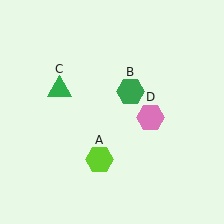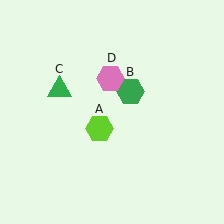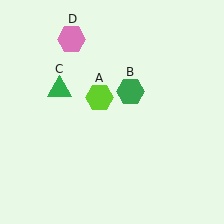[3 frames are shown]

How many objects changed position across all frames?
2 objects changed position: lime hexagon (object A), pink hexagon (object D).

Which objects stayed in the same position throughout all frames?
Green hexagon (object B) and green triangle (object C) remained stationary.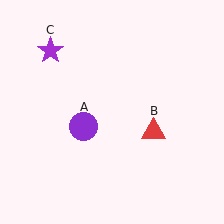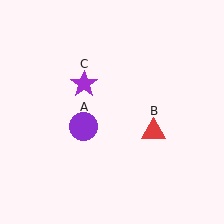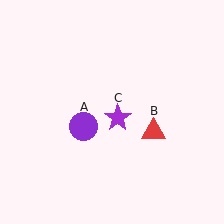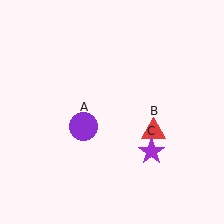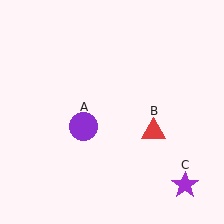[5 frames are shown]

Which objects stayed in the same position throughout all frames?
Purple circle (object A) and red triangle (object B) remained stationary.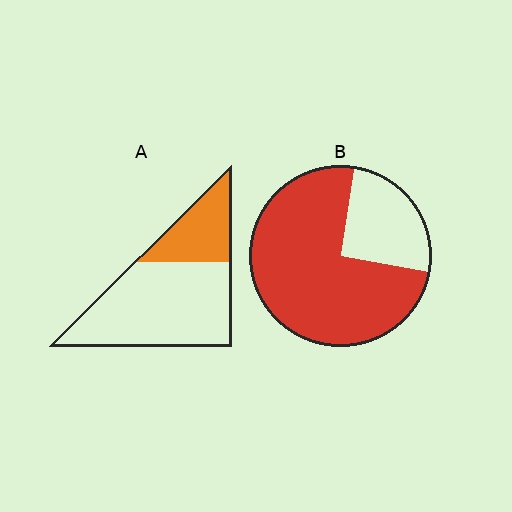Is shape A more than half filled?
No.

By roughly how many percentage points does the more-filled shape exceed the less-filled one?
By roughly 45 percentage points (B over A).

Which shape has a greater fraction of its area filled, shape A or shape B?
Shape B.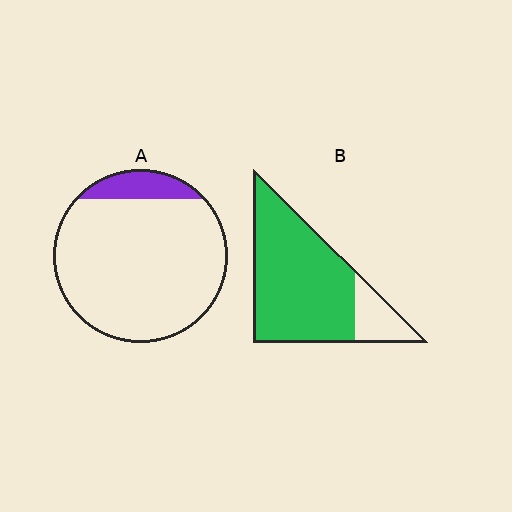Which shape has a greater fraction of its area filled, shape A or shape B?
Shape B.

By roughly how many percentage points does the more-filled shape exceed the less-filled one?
By roughly 70 percentage points (B over A).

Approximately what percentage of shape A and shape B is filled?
A is approximately 10% and B is approximately 80%.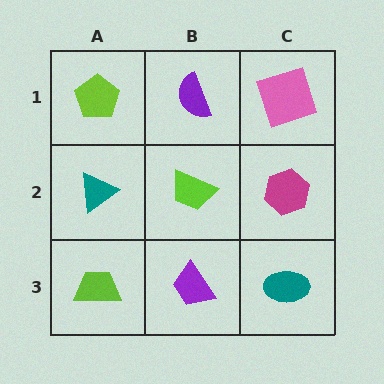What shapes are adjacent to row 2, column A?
A lime pentagon (row 1, column A), a lime trapezoid (row 3, column A), a lime trapezoid (row 2, column B).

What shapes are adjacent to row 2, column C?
A pink square (row 1, column C), a teal ellipse (row 3, column C), a lime trapezoid (row 2, column B).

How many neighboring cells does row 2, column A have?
3.